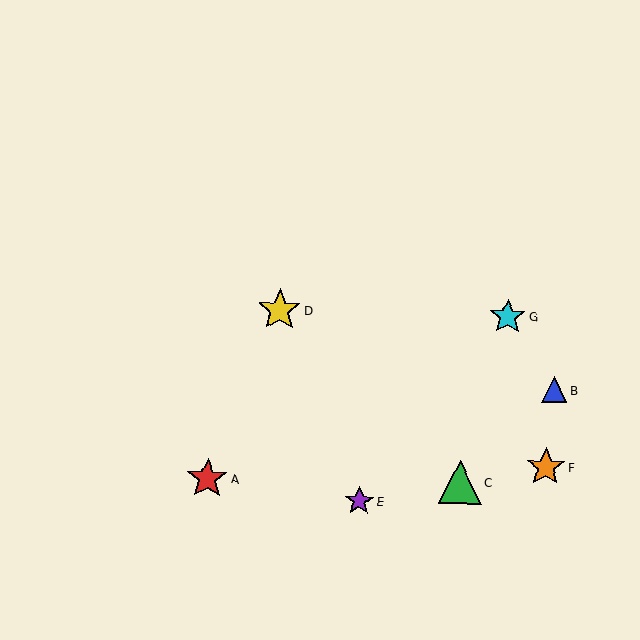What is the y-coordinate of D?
Object D is at y≈310.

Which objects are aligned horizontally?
Objects D, G are aligned horizontally.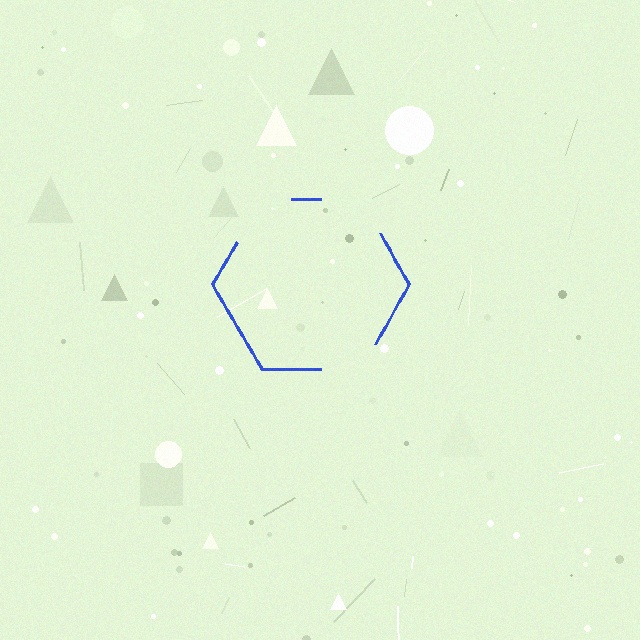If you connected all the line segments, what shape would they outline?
They would outline a hexagon.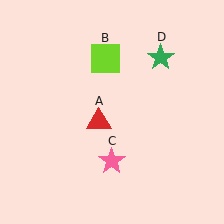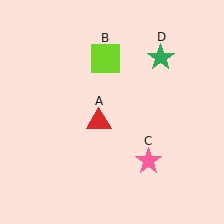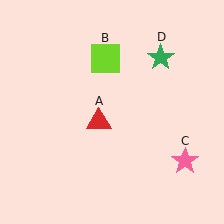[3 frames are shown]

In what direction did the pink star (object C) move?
The pink star (object C) moved right.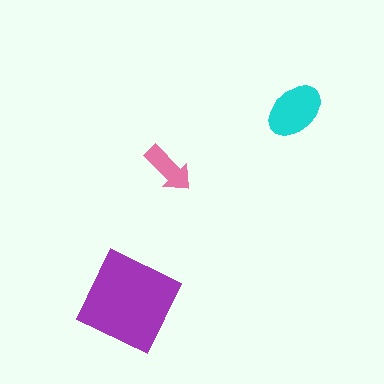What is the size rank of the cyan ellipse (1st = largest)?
2nd.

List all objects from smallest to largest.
The pink arrow, the cyan ellipse, the purple square.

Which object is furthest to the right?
The cyan ellipse is rightmost.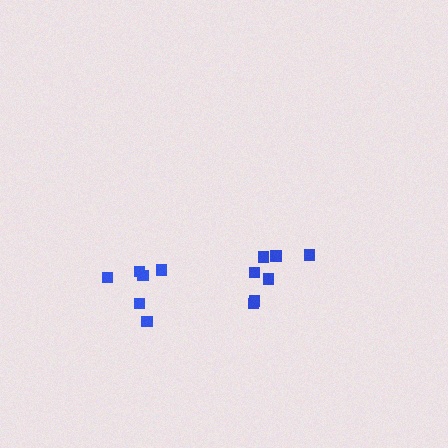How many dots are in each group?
Group 1: 7 dots, Group 2: 6 dots (13 total).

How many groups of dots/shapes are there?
There are 2 groups.